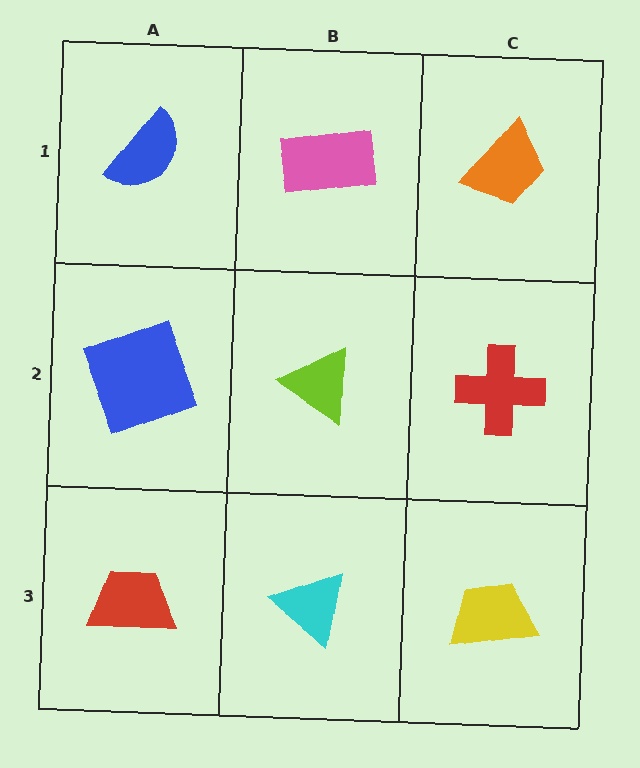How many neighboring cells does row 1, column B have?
3.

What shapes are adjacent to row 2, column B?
A pink rectangle (row 1, column B), a cyan triangle (row 3, column B), a blue square (row 2, column A), a red cross (row 2, column C).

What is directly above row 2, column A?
A blue semicircle.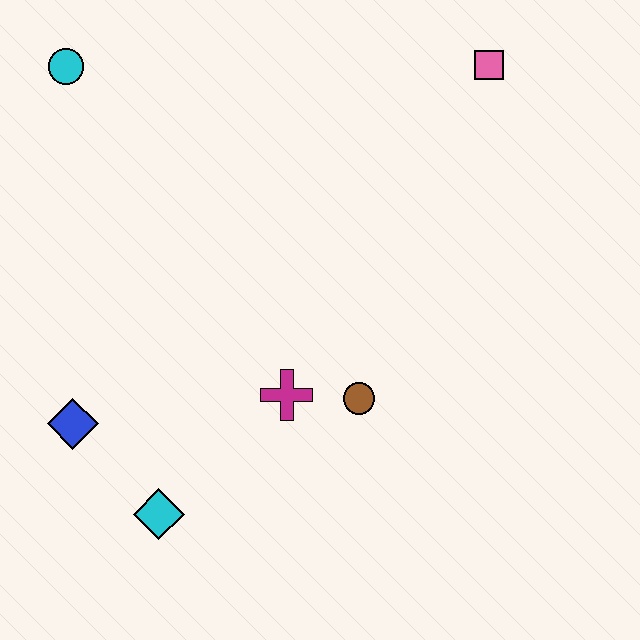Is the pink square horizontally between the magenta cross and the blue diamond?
No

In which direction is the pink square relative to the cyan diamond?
The pink square is above the cyan diamond.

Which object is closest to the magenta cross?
The brown circle is closest to the magenta cross.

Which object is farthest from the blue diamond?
The pink square is farthest from the blue diamond.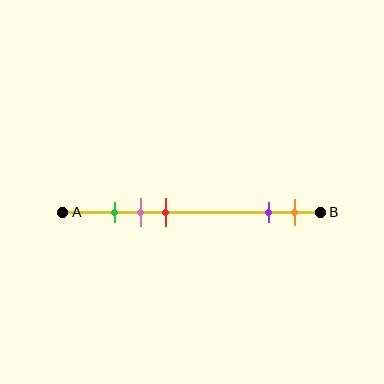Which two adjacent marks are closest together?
The green and pink marks are the closest adjacent pair.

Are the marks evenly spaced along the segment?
No, the marks are not evenly spaced.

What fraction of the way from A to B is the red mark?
The red mark is approximately 40% (0.4) of the way from A to B.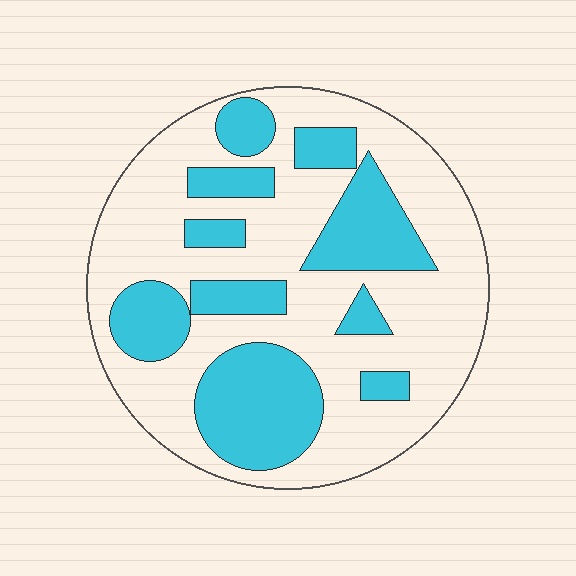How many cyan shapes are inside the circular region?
10.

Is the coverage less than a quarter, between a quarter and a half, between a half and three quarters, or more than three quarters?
Between a quarter and a half.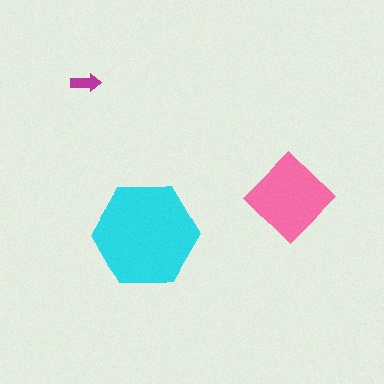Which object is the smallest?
The magenta arrow.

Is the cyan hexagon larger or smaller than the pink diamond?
Larger.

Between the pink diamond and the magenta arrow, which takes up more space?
The pink diamond.